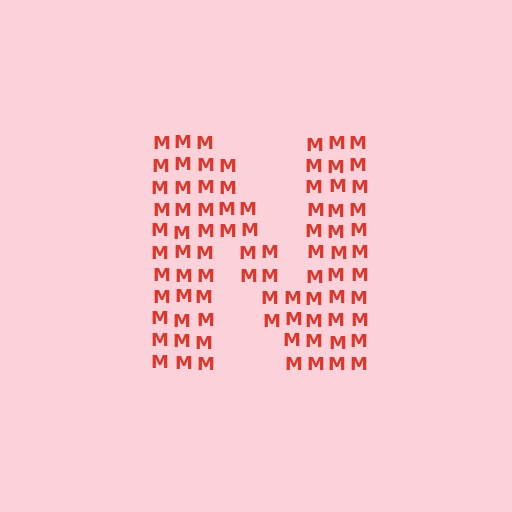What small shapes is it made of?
It is made of small letter M's.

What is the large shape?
The large shape is the letter N.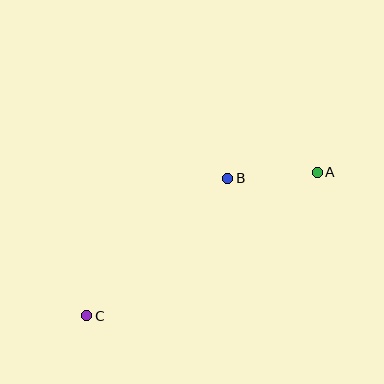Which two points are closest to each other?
Points A and B are closest to each other.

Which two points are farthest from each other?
Points A and C are farthest from each other.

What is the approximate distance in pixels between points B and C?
The distance between B and C is approximately 197 pixels.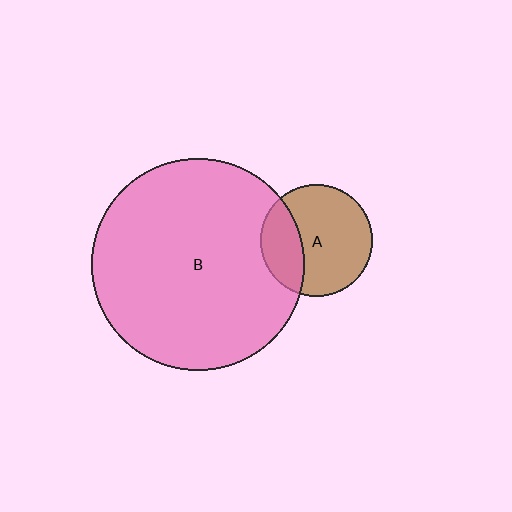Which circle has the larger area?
Circle B (pink).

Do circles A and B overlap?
Yes.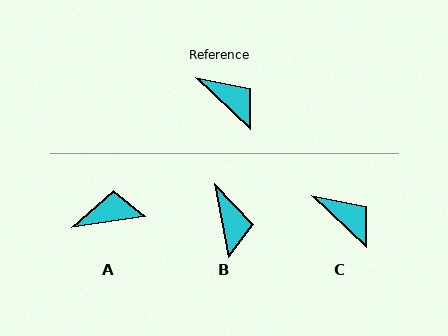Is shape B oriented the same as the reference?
No, it is off by about 36 degrees.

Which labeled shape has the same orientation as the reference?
C.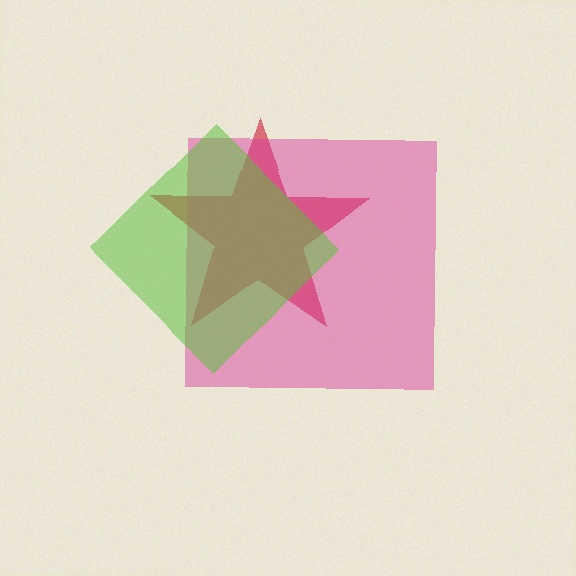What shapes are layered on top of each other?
The layered shapes are: a red star, a magenta square, a lime diamond.